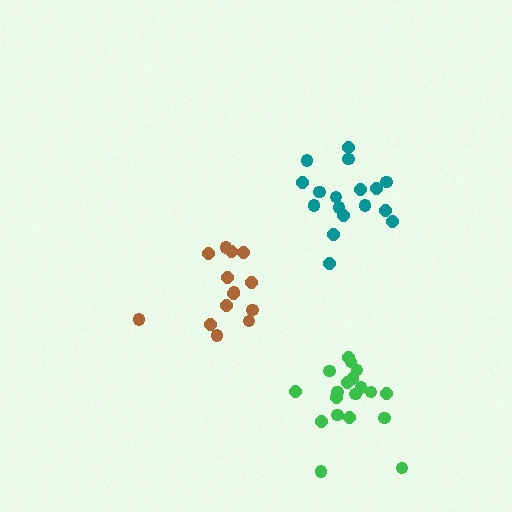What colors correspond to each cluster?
The clusters are colored: brown, teal, green.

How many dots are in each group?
Group 1: 14 dots, Group 2: 17 dots, Group 3: 19 dots (50 total).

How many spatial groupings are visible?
There are 3 spatial groupings.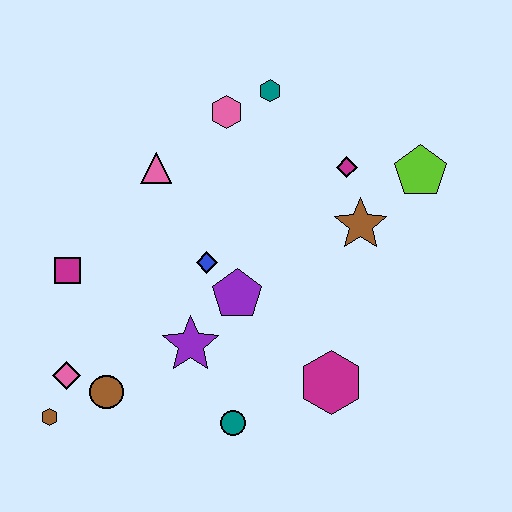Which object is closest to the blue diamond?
The purple pentagon is closest to the blue diamond.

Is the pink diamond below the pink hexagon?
Yes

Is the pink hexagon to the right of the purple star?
Yes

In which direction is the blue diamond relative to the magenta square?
The blue diamond is to the right of the magenta square.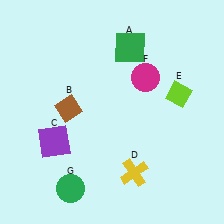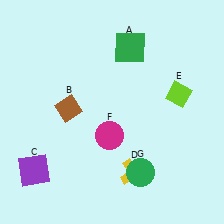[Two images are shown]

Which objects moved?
The objects that moved are: the purple square (C), the magenta circle (F), the green circle (G).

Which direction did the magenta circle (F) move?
The magenta circle (F) moved down.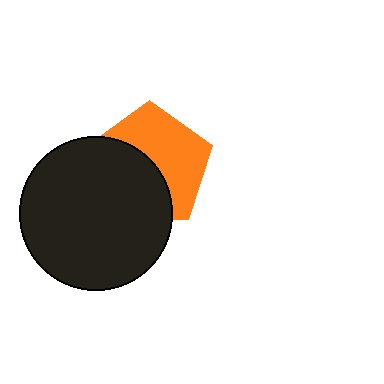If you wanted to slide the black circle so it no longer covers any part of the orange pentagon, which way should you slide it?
Slide it toward the lower-left — that is the most direct way to separate the two shapes.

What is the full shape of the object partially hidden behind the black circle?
The partially hidden object is an orange pentagon.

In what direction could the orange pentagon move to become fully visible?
The orange pentagon could move toward the upper-right. That would shift it out from behind the black circle entirely.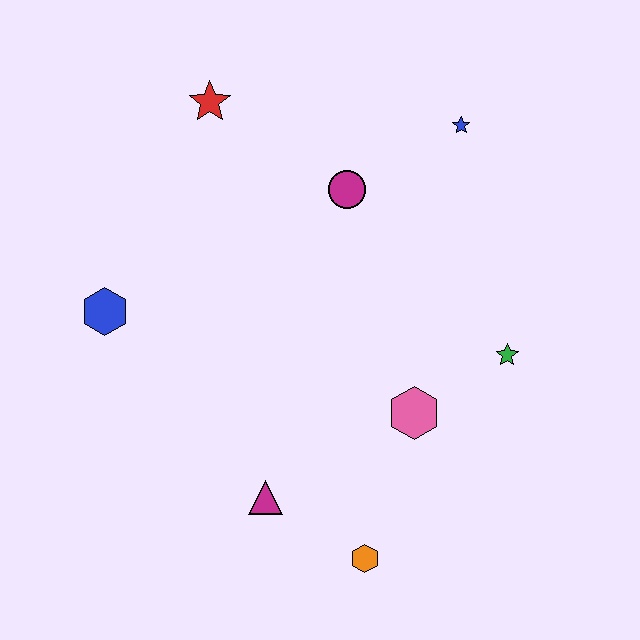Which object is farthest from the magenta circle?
The orange hexagon is farthest from the magenta circle.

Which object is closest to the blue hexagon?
The red star is closest to the blue hexagon.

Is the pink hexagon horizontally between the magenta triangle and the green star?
Yes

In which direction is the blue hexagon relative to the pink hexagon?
The blue hexagon is to the left of the pink hexagon.